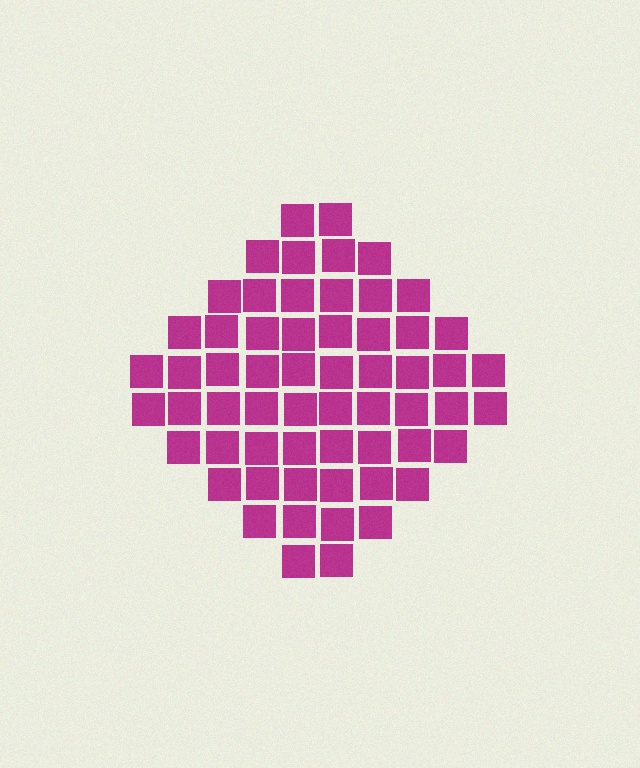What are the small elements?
The small elements are squares.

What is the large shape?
The large shape is a diamond.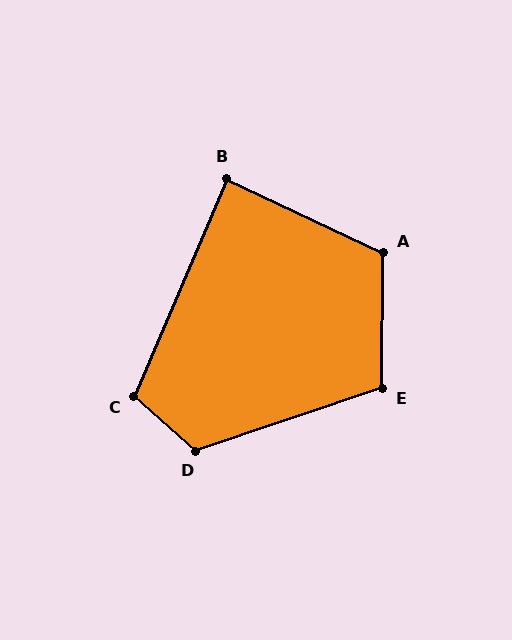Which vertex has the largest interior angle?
D, at approximately 120 degrees.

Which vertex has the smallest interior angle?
B, at approximately 88 degrees.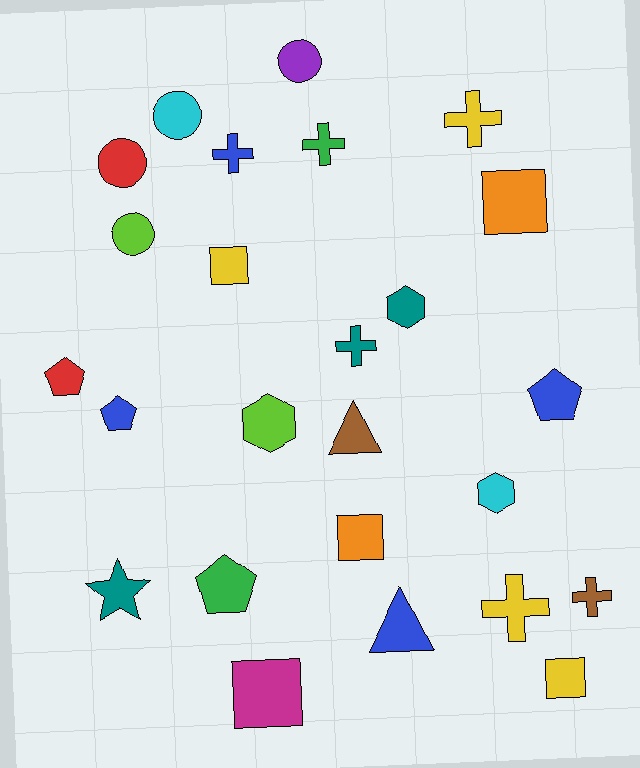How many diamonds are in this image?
There are no diamonds.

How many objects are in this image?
There are 25 objects.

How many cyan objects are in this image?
There are 2 cyan objects.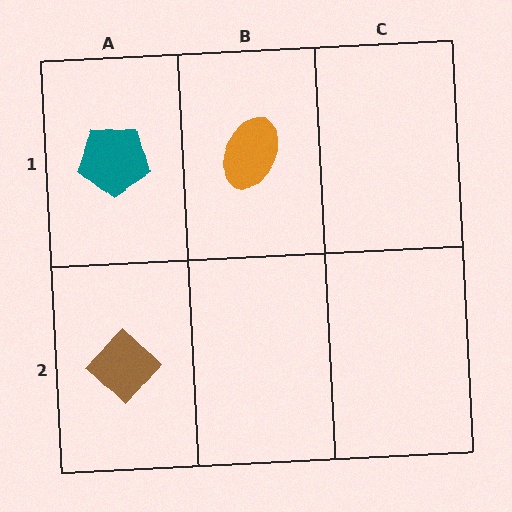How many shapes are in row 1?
2 shapes.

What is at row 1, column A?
A teal pentagon.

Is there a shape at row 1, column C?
No, that cell is empty.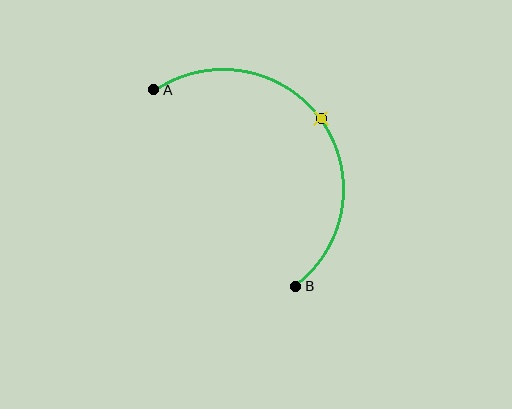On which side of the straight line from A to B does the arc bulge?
The arc bulges above and to the right of the straight line connecting A and B.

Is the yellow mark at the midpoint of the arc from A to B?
Yes. The yellow mark lies on the arc at equal arc-length from both A and B — it is the arc midpoint.